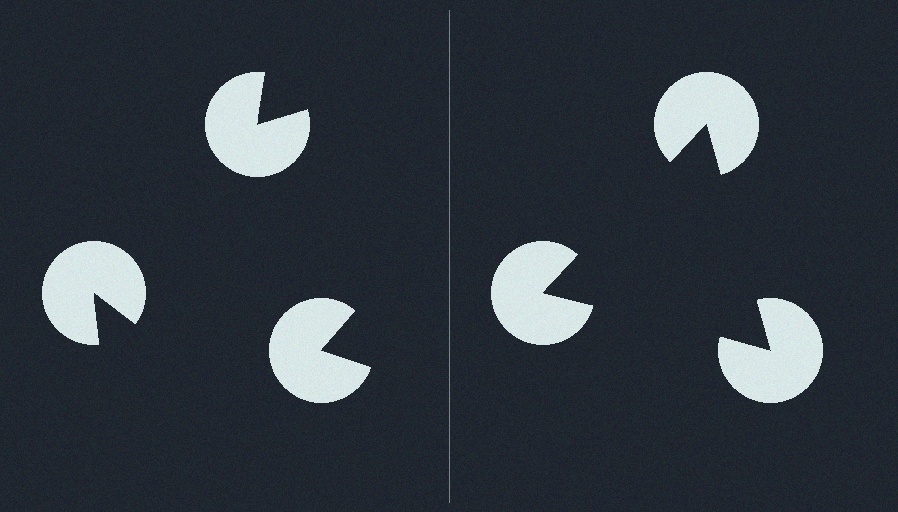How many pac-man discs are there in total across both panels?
6 — 3 on each side.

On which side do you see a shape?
An illusory triangle appears on the right side. On the left side the wedge cuts are rotated, so no coherent shape forms.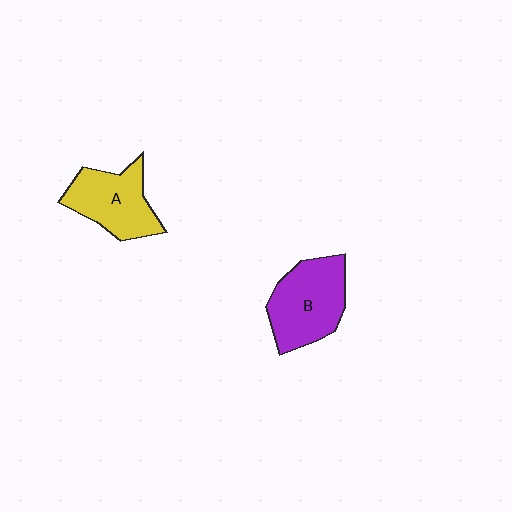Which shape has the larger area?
Shape B (purple).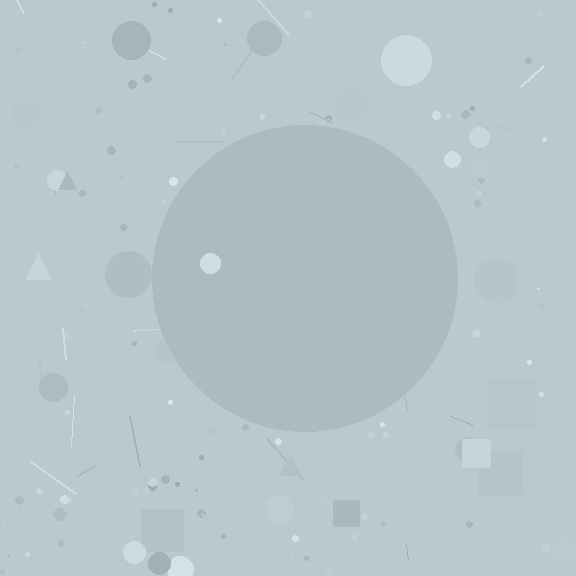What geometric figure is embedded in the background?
A circle is embedded in the background.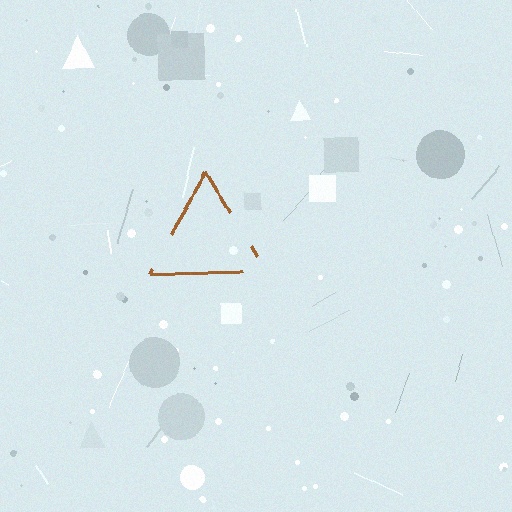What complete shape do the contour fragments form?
The contour fragments form a triangle.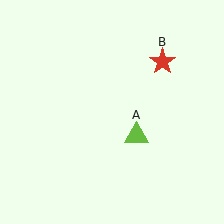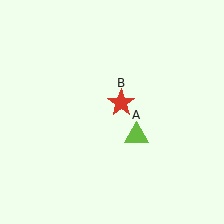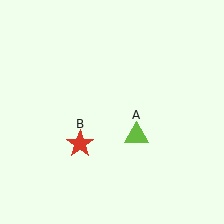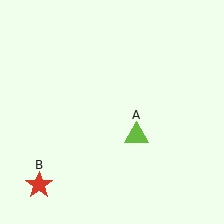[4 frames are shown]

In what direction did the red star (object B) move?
The red star (object B) moved down and to the left.